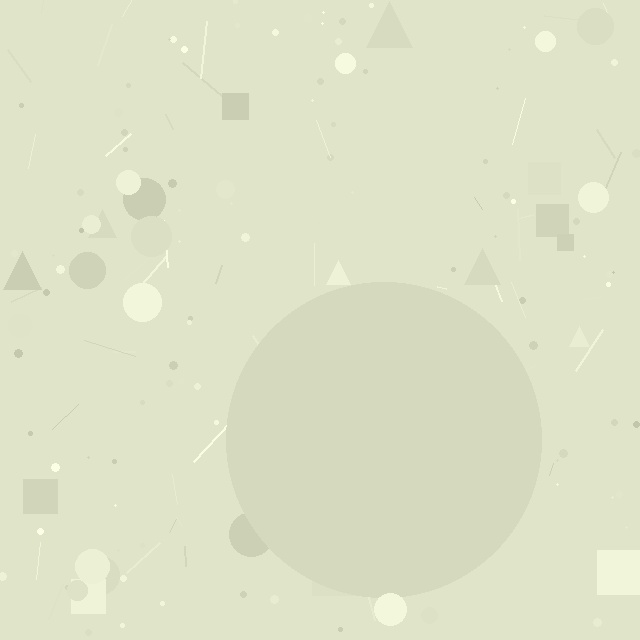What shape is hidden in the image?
A circle is hidden in the image.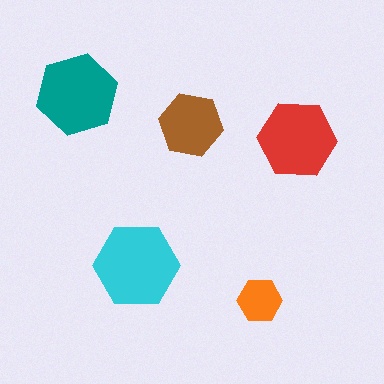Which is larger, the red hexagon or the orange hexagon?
The red one.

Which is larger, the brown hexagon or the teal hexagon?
The teal one.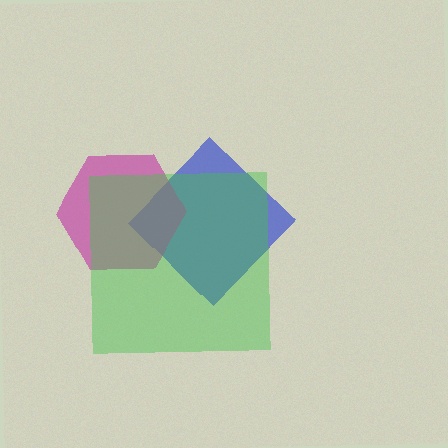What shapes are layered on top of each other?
The layered shapes are: a blue diamond, a magenta hexagon, a green square.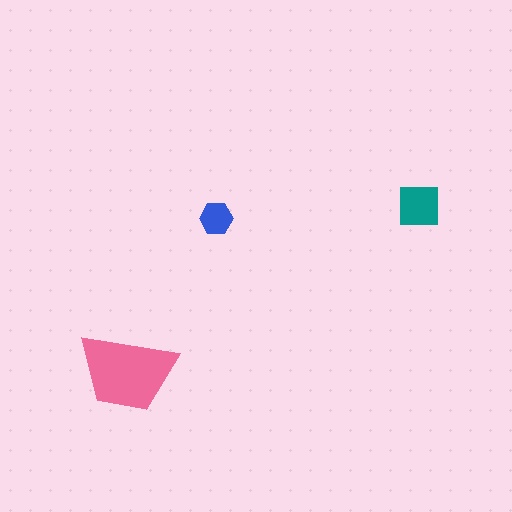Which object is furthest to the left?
The pink trapezoid is leftmost.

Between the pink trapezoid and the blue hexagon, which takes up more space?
The pink trapezoid.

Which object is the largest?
The pink trapezoid.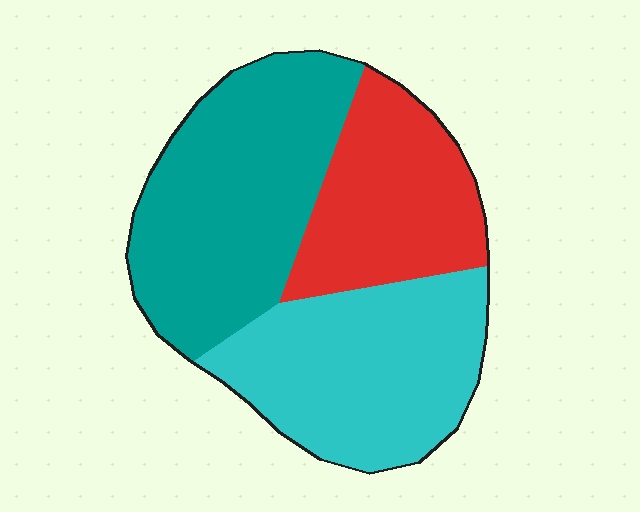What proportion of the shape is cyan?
Cyan takes up between a third and a half of the shape.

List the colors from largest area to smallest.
From largest to smallest: teal, cyan, red.